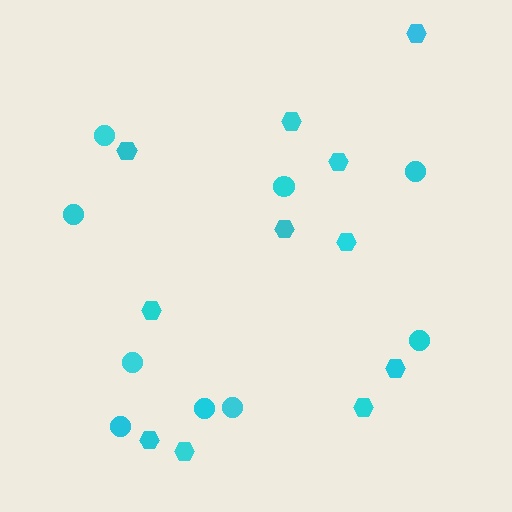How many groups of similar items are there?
There are 2 groups: one group of hexagons (11) and one group of circles (9).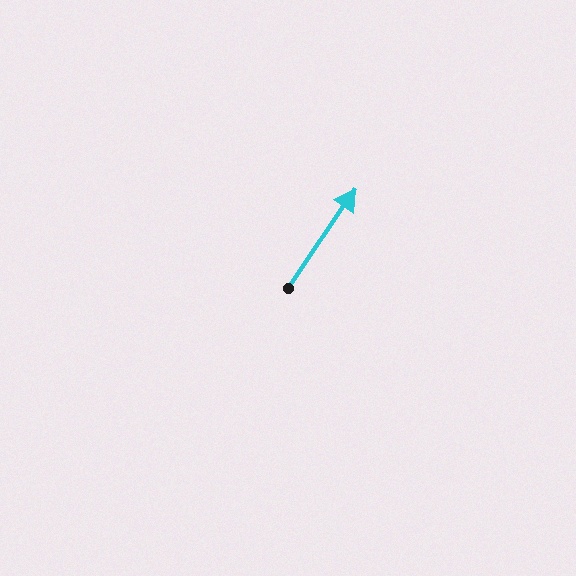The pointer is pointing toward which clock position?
Roughly 1 o'clock.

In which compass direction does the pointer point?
Northeast.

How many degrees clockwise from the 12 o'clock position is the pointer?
Approximately 34 degrees.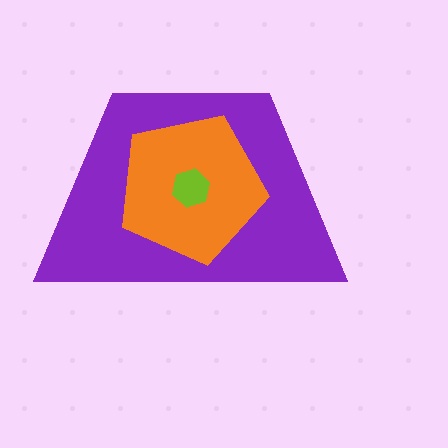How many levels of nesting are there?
3.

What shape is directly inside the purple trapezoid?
The orange pentagon.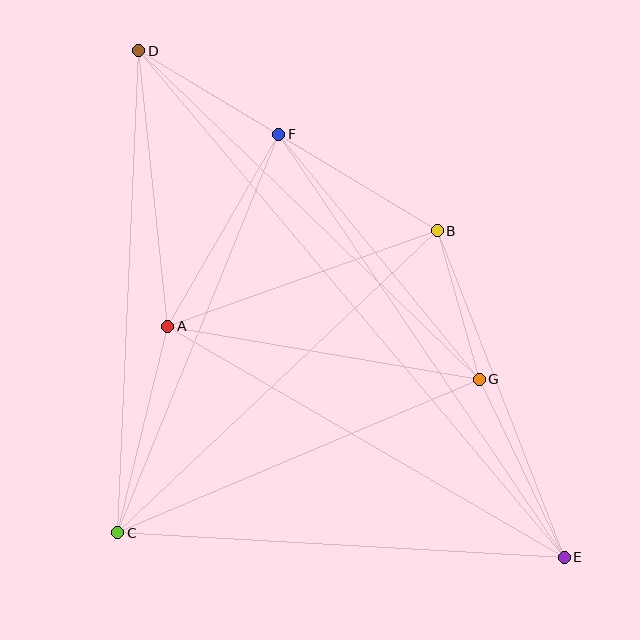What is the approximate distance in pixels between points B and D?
The distance between B and D is approximately 349 pixels.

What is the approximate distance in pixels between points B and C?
The distance between B and C is approximately 440 pixels.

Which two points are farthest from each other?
Points D and E are farthest from each other.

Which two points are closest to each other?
Points B and G are closest to each other.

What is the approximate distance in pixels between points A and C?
The distance between A and C is approximately 213 pixels.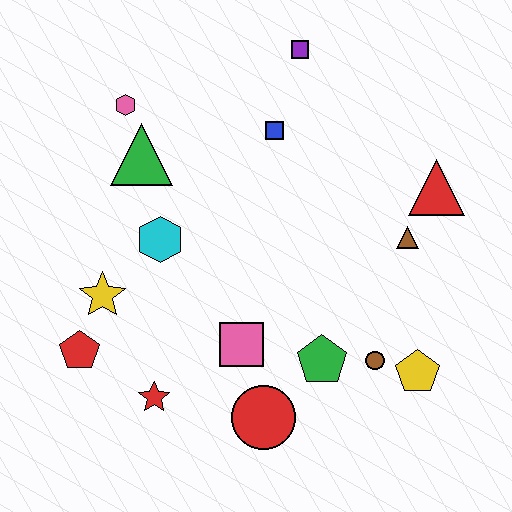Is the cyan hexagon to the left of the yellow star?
No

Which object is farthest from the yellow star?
The red triangle is farthest from the yellow star.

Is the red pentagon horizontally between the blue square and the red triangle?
No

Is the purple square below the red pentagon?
No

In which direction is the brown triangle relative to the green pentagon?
The brown triangle is above the green pentagon.